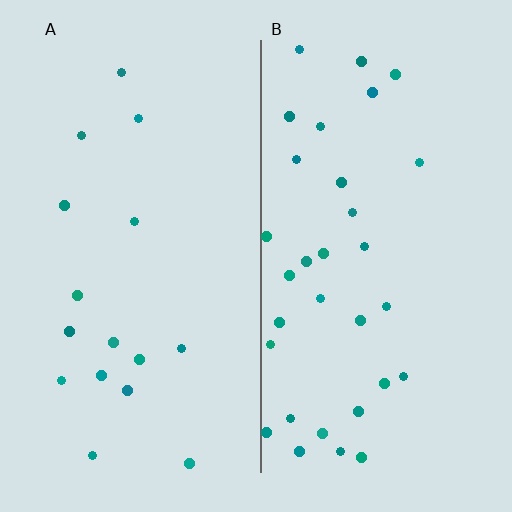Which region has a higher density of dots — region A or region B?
B (the right).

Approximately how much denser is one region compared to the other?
Approximately 2.0× — region B over region A.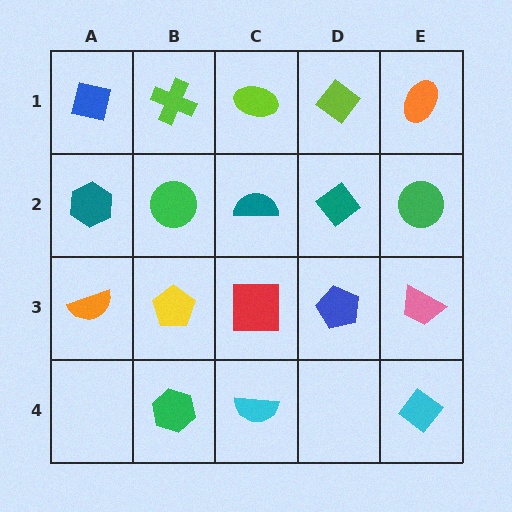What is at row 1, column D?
A lime diamond.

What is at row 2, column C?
A teal semicircle.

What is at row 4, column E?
A cyan diamond.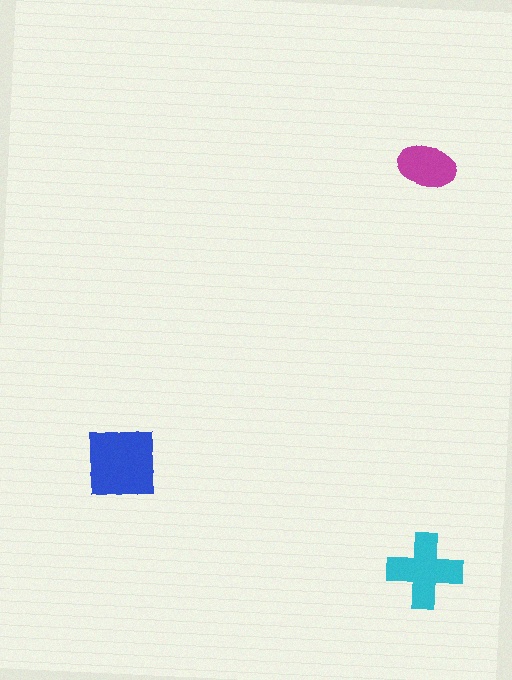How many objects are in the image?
There are 3 objects in the image.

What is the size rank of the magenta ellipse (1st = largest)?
3rd.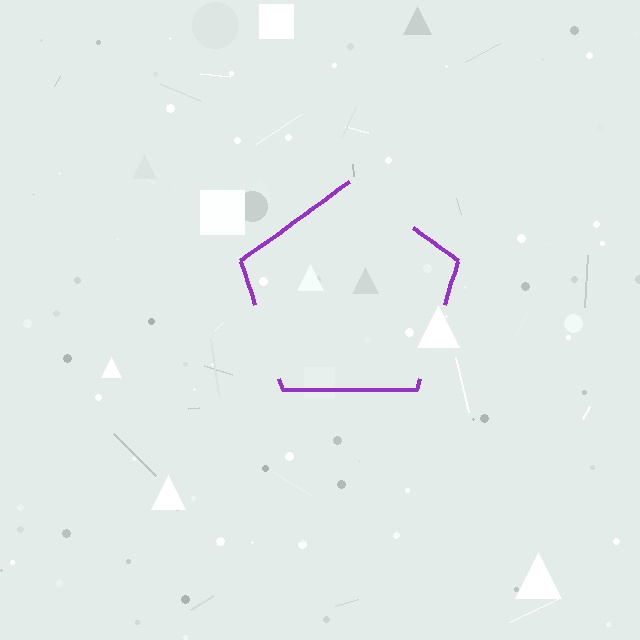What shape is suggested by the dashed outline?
The dashed outline suggests a pentagon.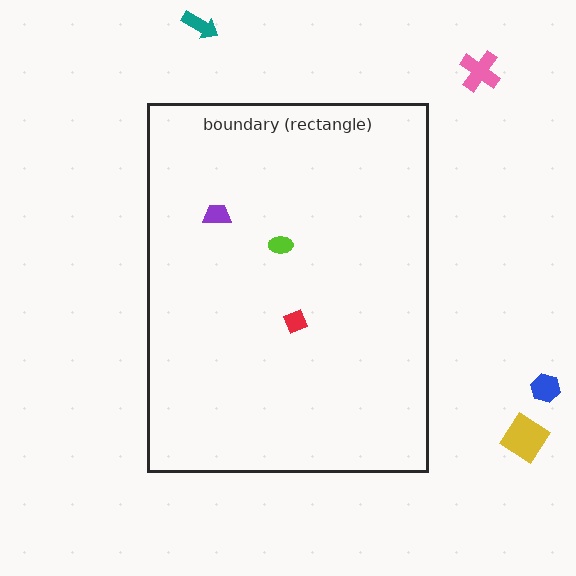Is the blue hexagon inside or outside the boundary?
Outside.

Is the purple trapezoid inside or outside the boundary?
Inside.